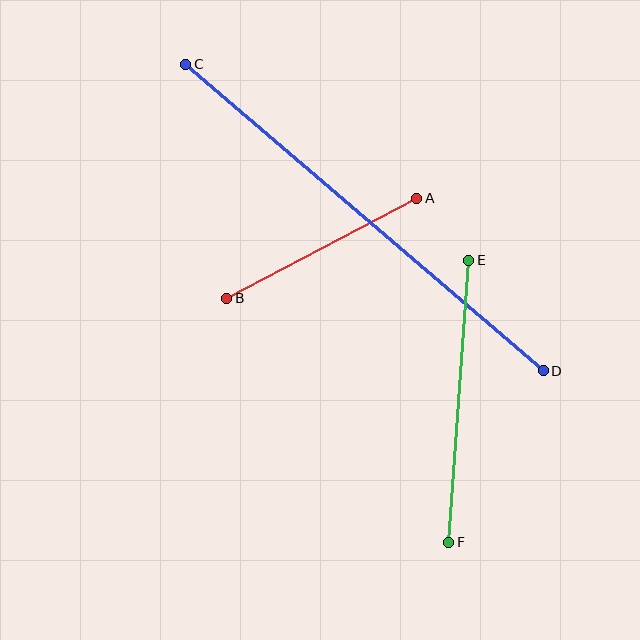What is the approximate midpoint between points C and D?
The midpoint is at approximately (365, 218) pixels.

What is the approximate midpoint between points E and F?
The midpoint is at approximately (459, 401) pixels.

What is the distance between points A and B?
The distance is approximately 215 pixels.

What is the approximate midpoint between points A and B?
The midpoint is at approximately (322, 248) pixels.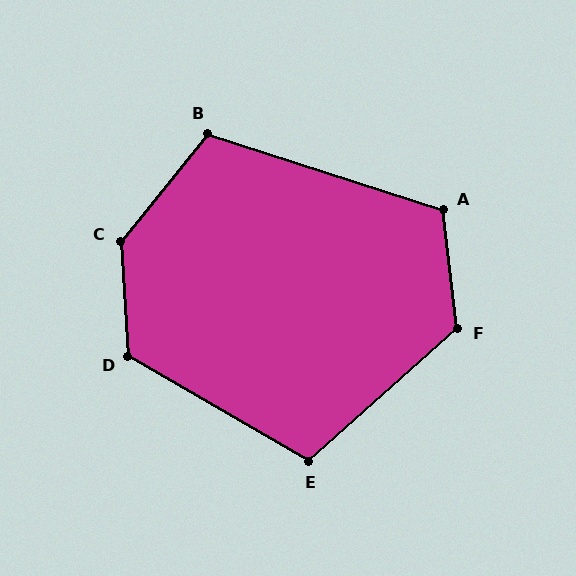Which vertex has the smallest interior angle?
E, at approximately 108 degrees.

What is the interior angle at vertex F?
Approximately 125 degrees (obtuse).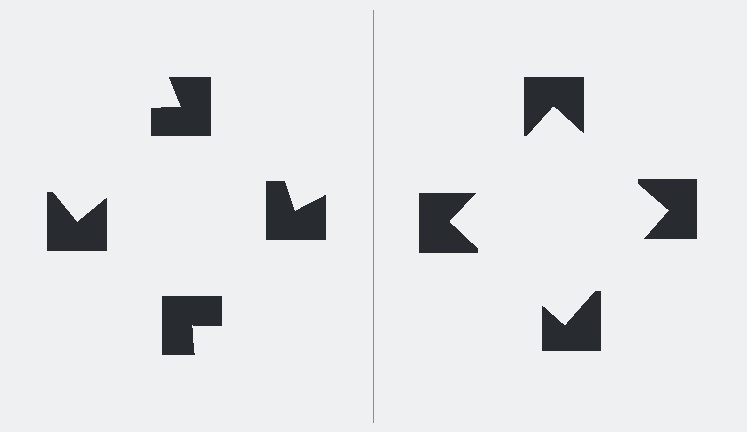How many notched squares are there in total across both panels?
8 — 4 on each side.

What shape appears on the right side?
An illusory square.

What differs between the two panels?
The notched squares are positioned identically on both sides; only the wedge orientations differ. On the right they align to a square; on the left they are misaligned.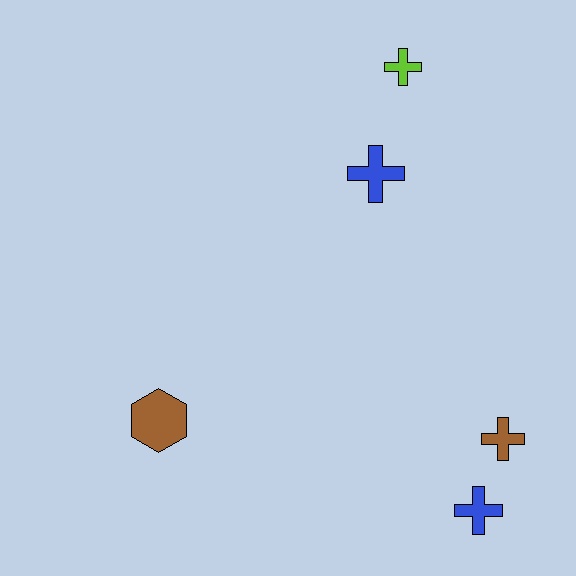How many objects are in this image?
There are 5 objects.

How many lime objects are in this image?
There is 1 lime object.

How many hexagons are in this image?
There is 1 hexagon.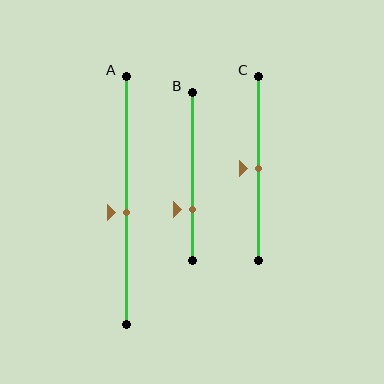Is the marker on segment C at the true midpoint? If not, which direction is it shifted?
Yes, the marker on segment C is at the true midpoint.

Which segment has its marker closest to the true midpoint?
Segment C has its marker closest to the true midpoint.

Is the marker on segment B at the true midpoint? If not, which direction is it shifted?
No, the marker on segment B is shifted downward by about 19% of the segment length.